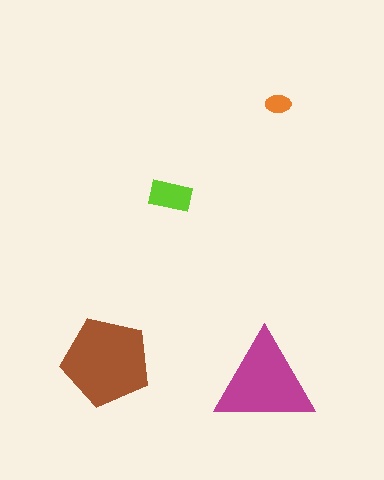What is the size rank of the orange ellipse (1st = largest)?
4th.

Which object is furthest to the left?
The brown pentagon is leftmost.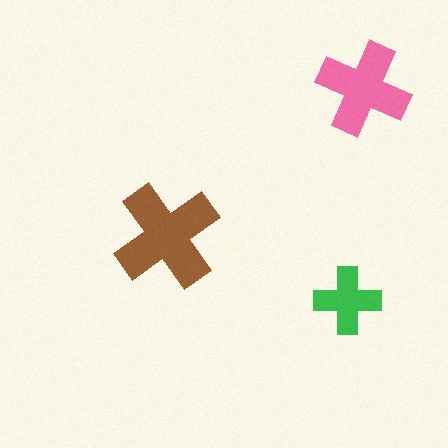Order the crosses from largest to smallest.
the brown one, the pink one, the green one.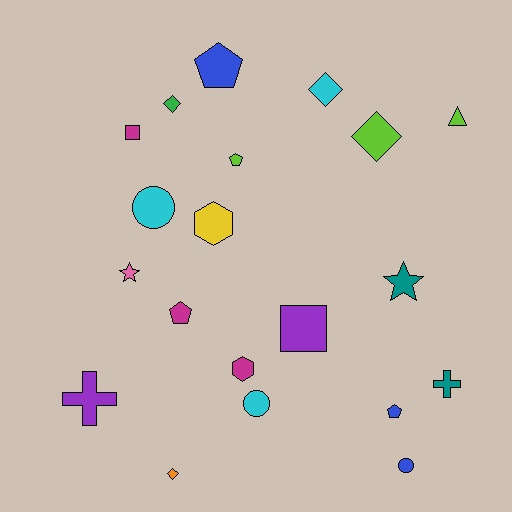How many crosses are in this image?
There are 2 crosses.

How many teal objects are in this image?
There are 2 teal objects.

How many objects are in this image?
There are 20 objects.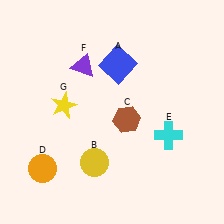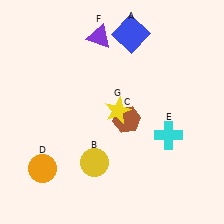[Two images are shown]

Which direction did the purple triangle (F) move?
The purple triangle (F) moved up.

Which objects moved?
The objects that moved are: the blue square (A), the purple triangle (F), the yellow star (G).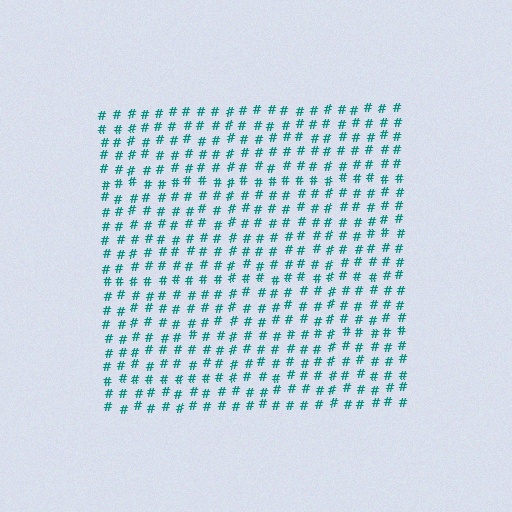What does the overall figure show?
The overall figure shows a square.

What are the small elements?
The small elements are hash symbols.